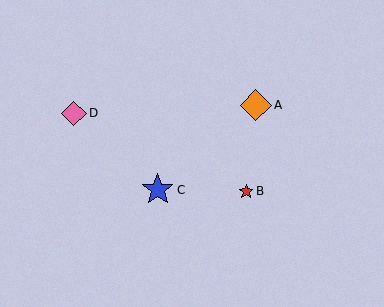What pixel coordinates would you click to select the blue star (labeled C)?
Click at (158, 190) to select the blue star C.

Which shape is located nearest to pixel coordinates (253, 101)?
The orange diamond (labeled A) at (256, 105) is nearest to that location.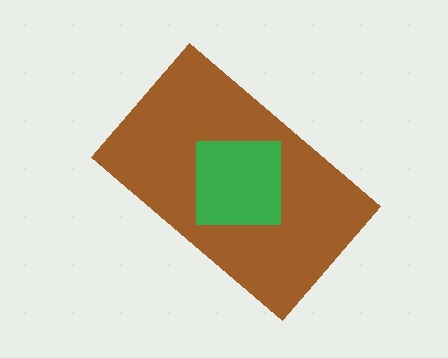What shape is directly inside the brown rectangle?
The green square.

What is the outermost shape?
The brown rectangle.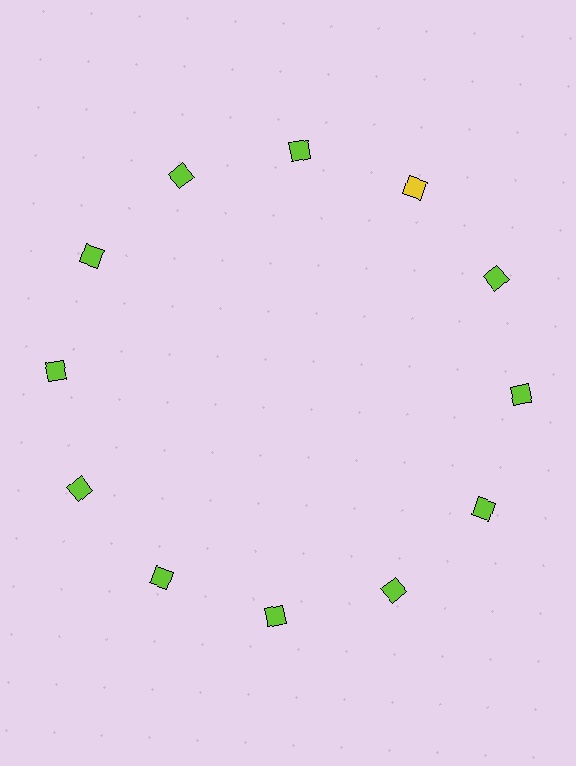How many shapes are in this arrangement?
There are 12 shapes arranged in a ring pattern.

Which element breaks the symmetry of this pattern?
The yellow square at roughly the 1 o'clock position breaks the symmetry. All other shapes are lime squares.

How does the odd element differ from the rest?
It has a different color: yellow instead of lime.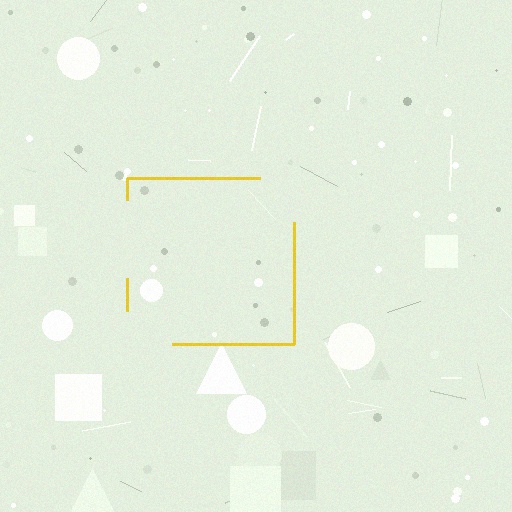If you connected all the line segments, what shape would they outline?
They would outline a square.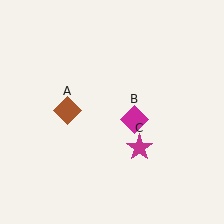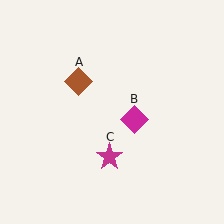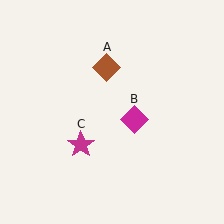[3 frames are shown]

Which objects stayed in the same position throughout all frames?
Magenta diamond (object B) remained stationary.